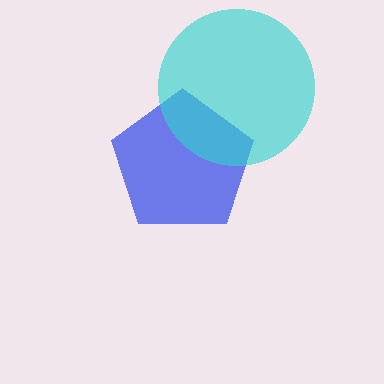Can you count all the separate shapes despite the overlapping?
Yes, there are 2 separate shapes.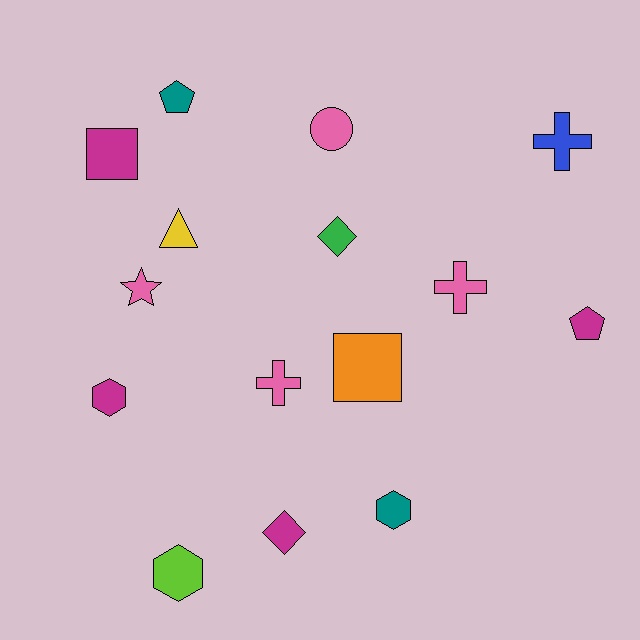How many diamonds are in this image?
There are 2 diamonds.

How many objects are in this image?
There are 15 objects.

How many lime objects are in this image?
There is 1 lime object.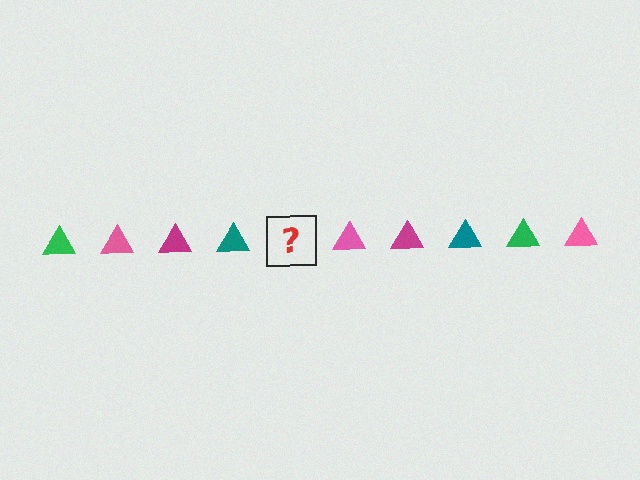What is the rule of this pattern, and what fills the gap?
The rule is that the pattern cycles through green, pink, magenta, teal triangles. The gap should be filled with a green triangle.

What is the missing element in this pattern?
The missing element is a green triangle.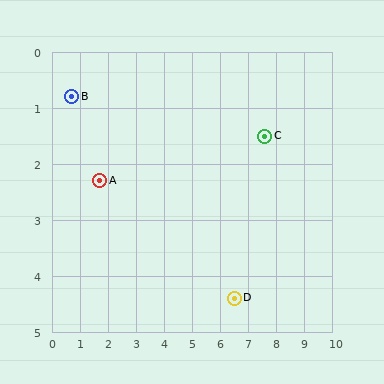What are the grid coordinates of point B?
Point B is at approximately (0.7, 0.8).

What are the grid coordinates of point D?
Point D is at approximately (6.5, 4.4).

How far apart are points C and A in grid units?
Points C and A are about 6.0 grid units apart.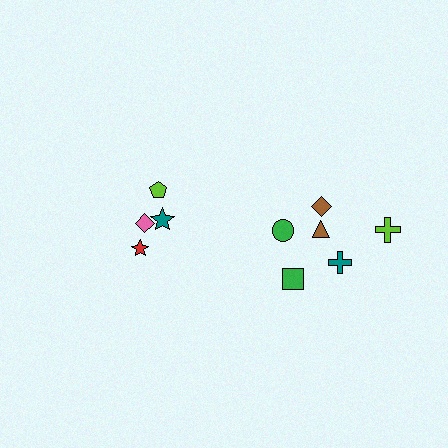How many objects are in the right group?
There are 6 objects.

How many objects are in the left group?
There are 4 objects.